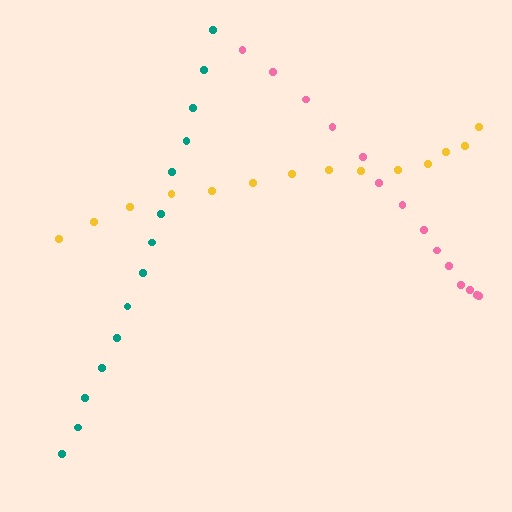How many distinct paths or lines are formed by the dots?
There are 3 distinct paths.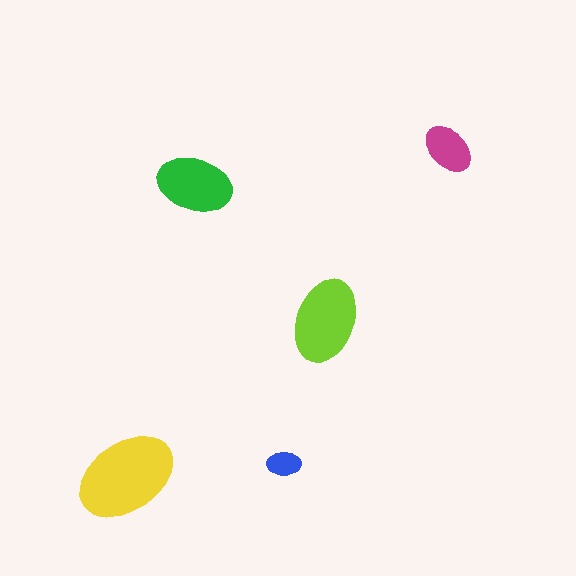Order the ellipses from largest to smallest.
the yellow one, the lime one, the green one, the magenta one, the blue one.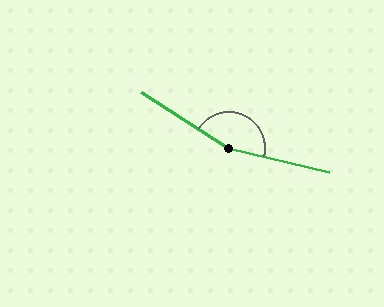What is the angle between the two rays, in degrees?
Approximately 161 degrees.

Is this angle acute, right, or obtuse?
It is obtuse.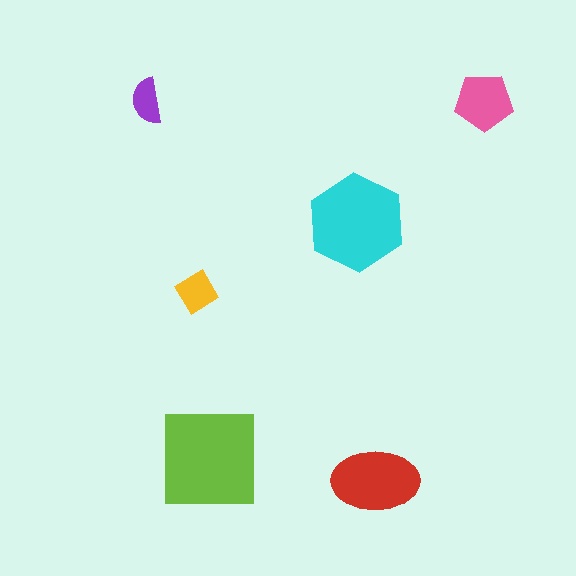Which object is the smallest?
The purple semicircle.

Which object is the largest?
The lime square.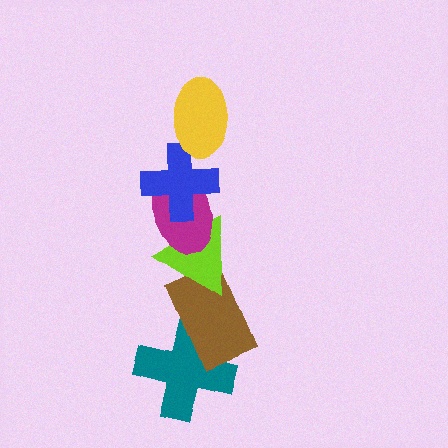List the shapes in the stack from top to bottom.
From top to bottom: the yellow ellipse, the blue cross, the magenta ellipse, the lime triangle, the brown rectangle, the teal cross.